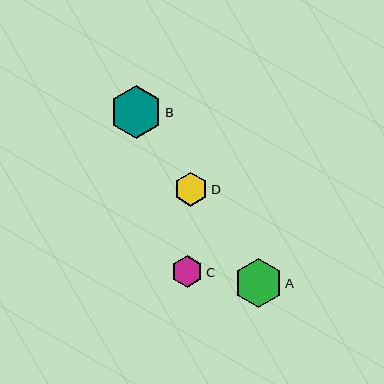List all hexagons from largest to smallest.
From largest to smallest: B, A, D, C.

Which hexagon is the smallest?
Hexagon C is the smallest with a size of approximately 32 pixels.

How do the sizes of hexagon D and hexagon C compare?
Hexagon D and hexagon C are approximately the same size.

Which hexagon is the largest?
Hexagon B is the largest with a size of approximately 52 pixels.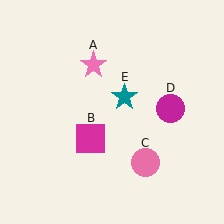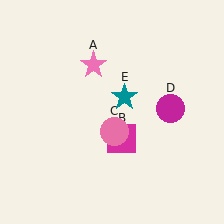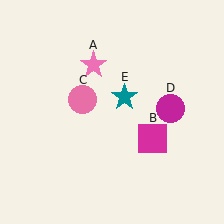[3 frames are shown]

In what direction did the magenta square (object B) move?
The magenta square (object B) moved right.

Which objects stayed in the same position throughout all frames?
Pink star (object A) and magenta circle (object D) and teal star (object E) remained stationary.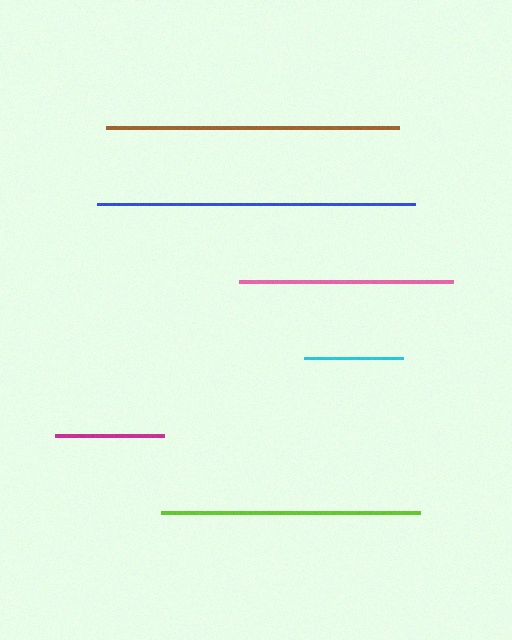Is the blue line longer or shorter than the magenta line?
The blue line is longer than the magenta line.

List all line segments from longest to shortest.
From longest to shortest: blue, brown, lime, pink, magenta, cyan.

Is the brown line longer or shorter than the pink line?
The brown line is longer than the pink line.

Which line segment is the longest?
The blue line is the longest at approximately 318 pixels.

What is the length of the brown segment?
The brown segment is approximately 293 pixels long.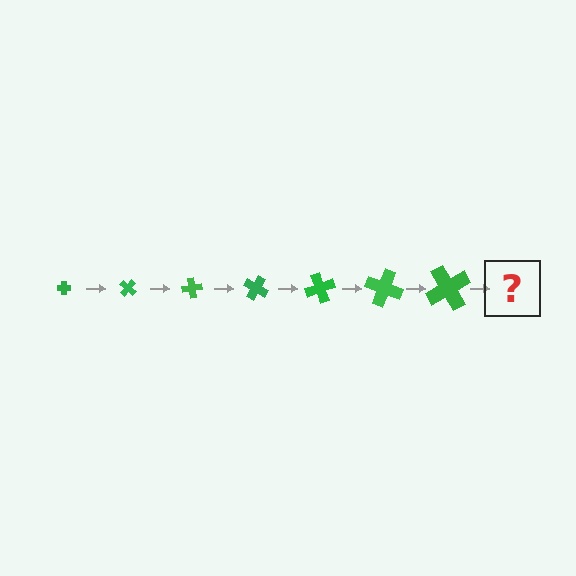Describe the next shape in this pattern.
It should be a cross, larger than the previous one and rotated 280 degrees from the start.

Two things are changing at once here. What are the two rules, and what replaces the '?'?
The two rules are that the cross grows larger each step and it rotates 40 degrees each step. The '?' should be a cross, larger than the previous one and rotated 280 degrees from the start.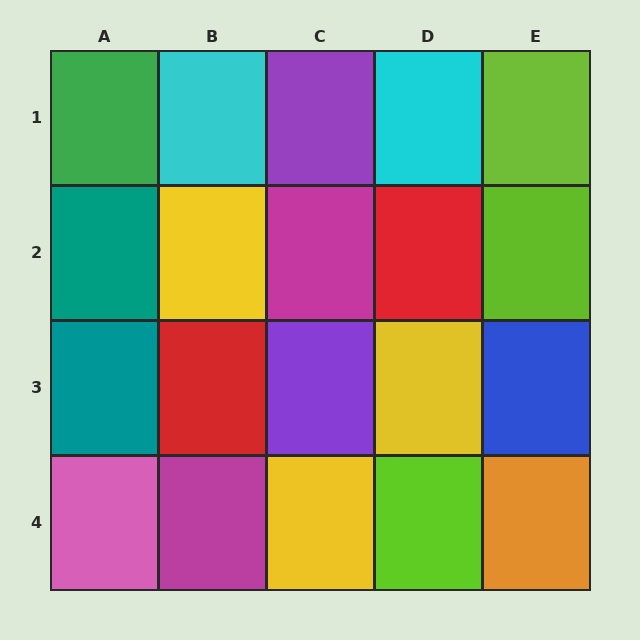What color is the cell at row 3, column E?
Blue.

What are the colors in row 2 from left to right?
Teal, yellow, magenta, red, lime.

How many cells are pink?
1 cell is pink.